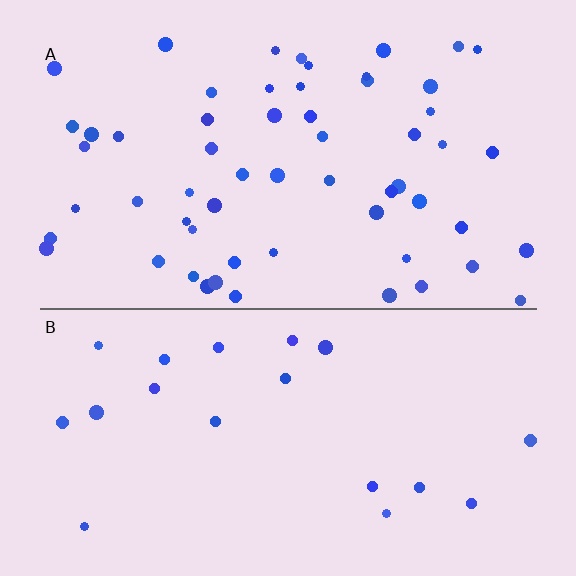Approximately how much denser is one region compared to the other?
Approximately 3.0× — region A over region B.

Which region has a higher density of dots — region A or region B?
A (the top).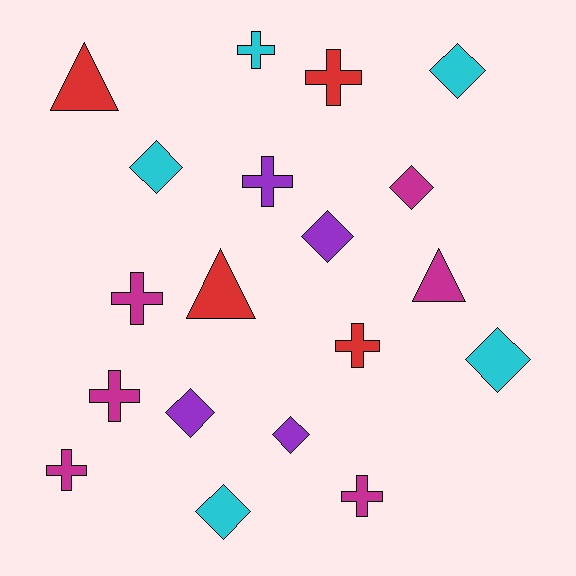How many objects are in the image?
There are 19 objects.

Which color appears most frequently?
Magenta, with 6 objects.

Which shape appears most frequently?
Diamond, with 8 objects.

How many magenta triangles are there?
There is 1 magenta triangle.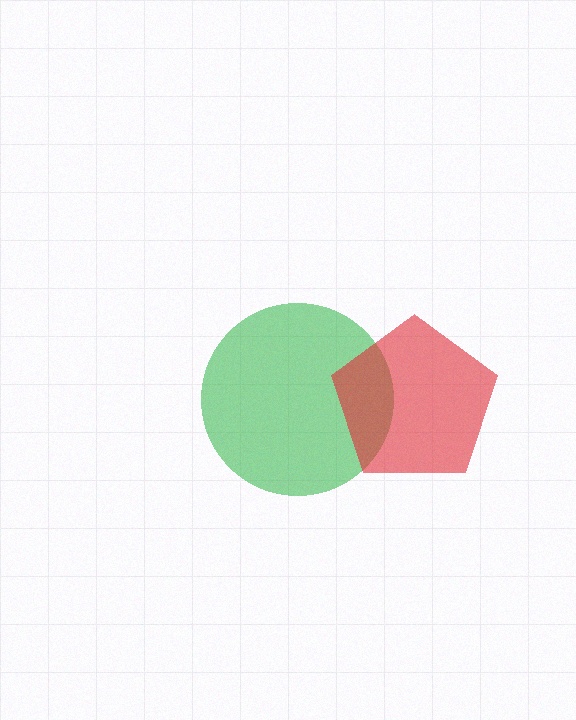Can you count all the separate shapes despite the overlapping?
Yes, there are 2 separate shapes.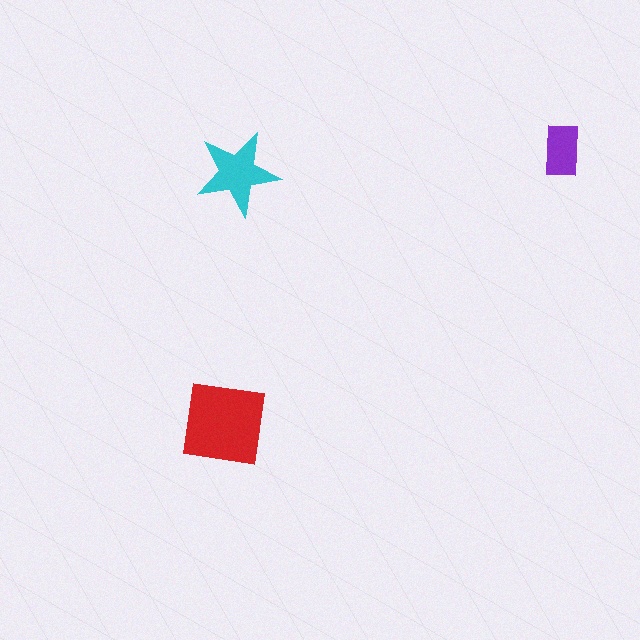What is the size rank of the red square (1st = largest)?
1st.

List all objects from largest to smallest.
The red square, the cyan star, the purple rectangle.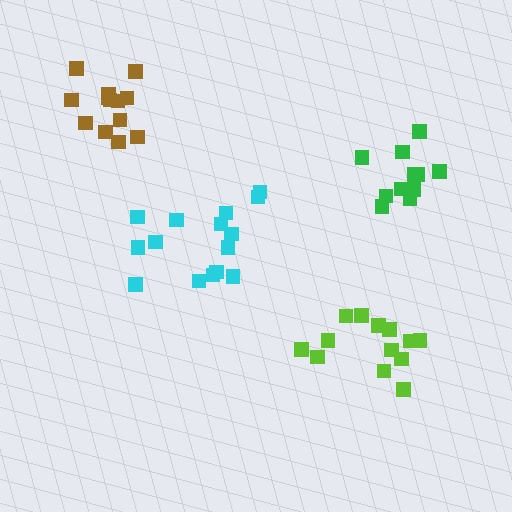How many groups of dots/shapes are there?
There are 4 groups.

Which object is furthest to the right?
The green cluster is rightmost.